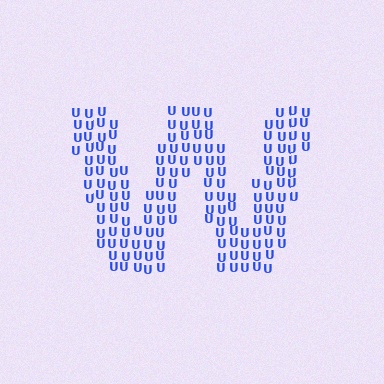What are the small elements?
The small elements are letter U's.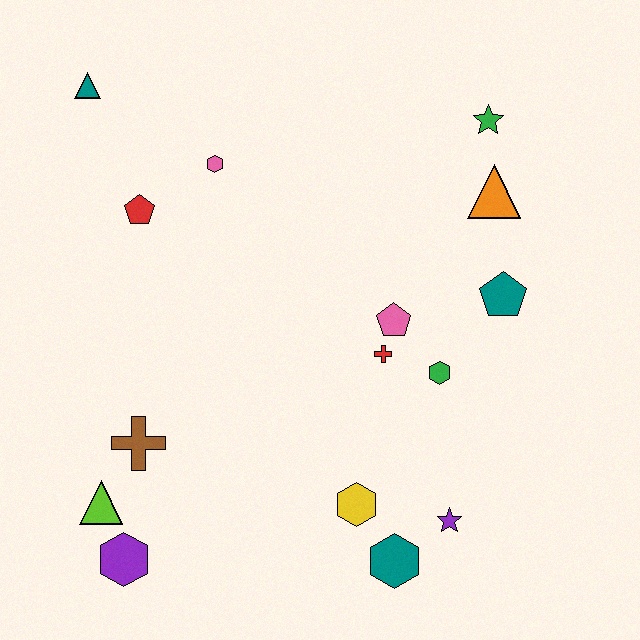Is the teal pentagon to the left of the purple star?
No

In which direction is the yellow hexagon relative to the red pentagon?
The yellow hexagon is below the red pentagon.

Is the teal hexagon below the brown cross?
Yes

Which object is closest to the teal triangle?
The red pentagon is closest to the teal triangle.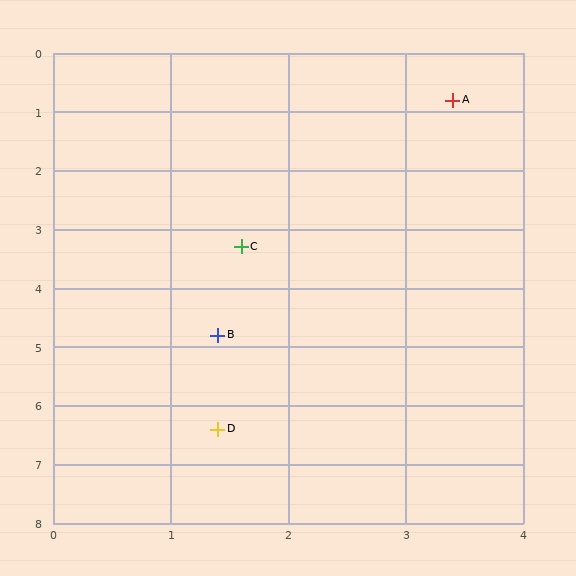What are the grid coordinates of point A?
Point A is at approximately (3.4, 0.8).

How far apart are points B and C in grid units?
Points B and C are about 1.5 grid units apart.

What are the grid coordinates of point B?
Point B is at approximately (1.4, 4.8).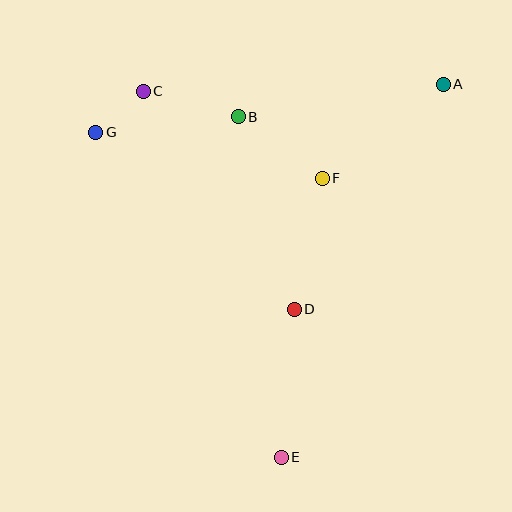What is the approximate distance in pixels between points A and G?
The distance between A and G is approximately 351 pixels.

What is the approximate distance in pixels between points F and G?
The distance between F and G is approximately 231 pixels.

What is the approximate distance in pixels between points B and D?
The distance between B and D is approximately 201 pixels.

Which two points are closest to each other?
Points C and G are closest to each other.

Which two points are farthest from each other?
Points A and E are farthest from each other.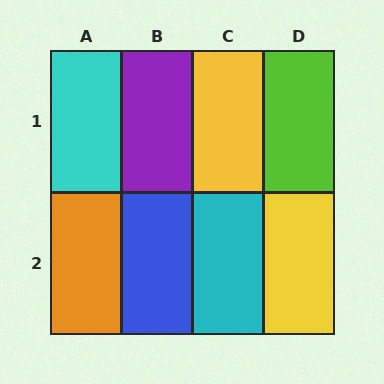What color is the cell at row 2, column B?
Blue.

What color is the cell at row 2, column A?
Orange.